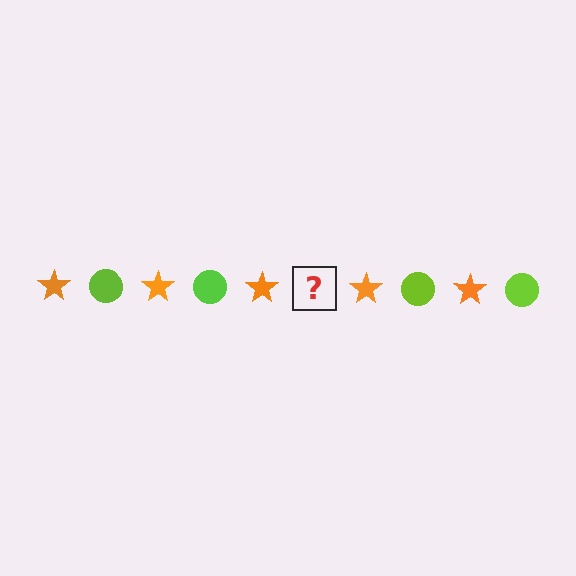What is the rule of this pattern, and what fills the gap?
The rule is that the pattern alternates between orange star and lime circle. The gap should be filled with a lime circle.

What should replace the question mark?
The question mark should be replaced with a lime circle.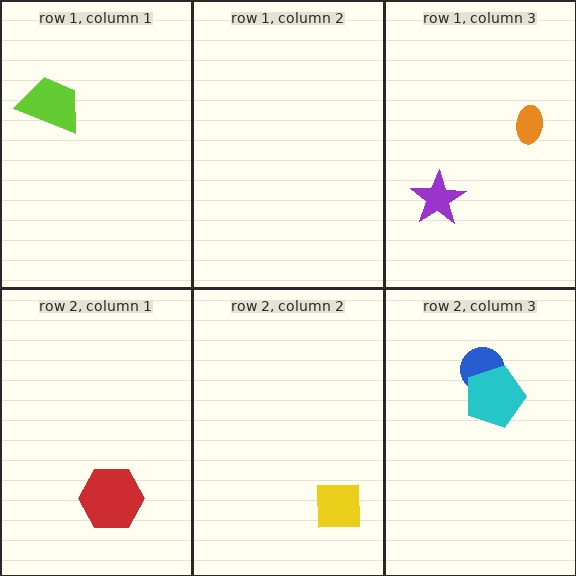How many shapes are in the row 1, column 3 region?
2.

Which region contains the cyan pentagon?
The row 2, column 3 region.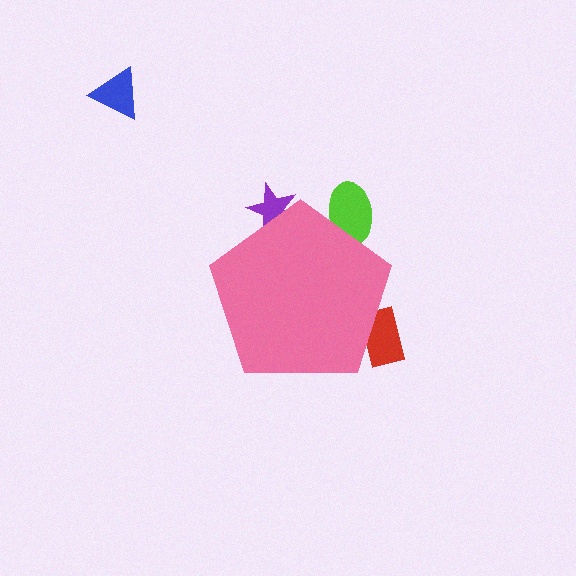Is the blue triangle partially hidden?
No, the blue triangle is fully visible.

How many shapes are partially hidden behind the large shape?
3 shapes are partially hidden.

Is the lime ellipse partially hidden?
Yes, the lime ellipse is partially hidden behind the pink pentagon.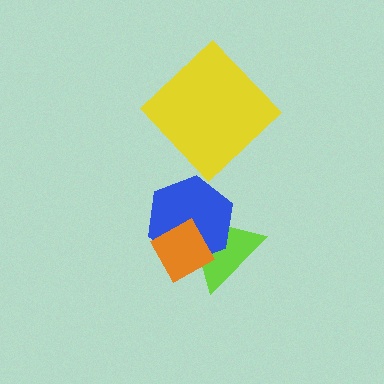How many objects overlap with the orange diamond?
2 objects overlap with the orange diamond.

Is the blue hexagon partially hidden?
Yes, it is partially covered by another shape.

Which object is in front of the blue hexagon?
The orange diamond is in front of the blue hexagon.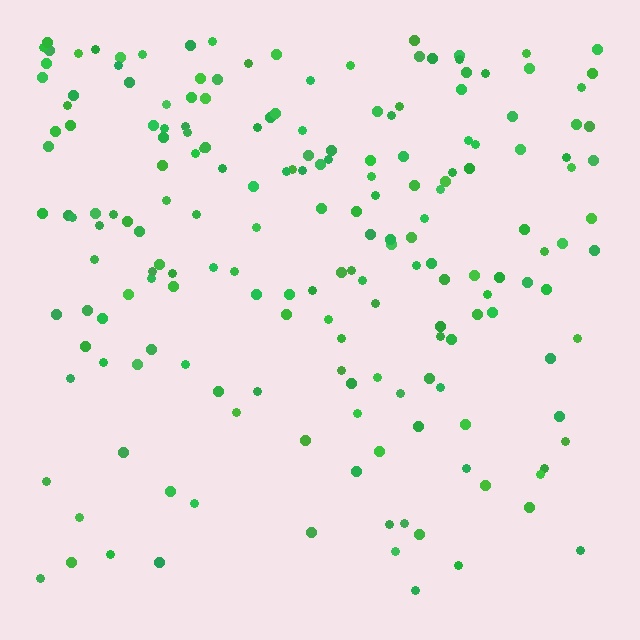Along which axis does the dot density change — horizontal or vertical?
Vertical.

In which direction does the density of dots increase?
From bottom to top, with the top side densest.